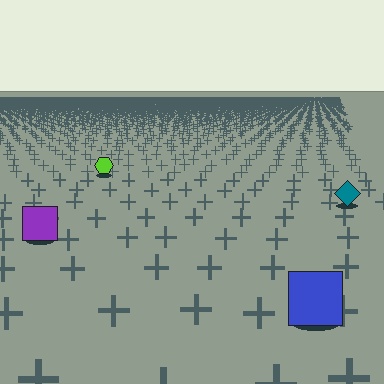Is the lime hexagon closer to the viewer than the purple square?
No. The purple square is closer — you can tell from the texture gradient: the ground texture is coarser near it.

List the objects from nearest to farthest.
From nearest to farthest: the blue square, the purple square, the teal diamond, the lime hexagon.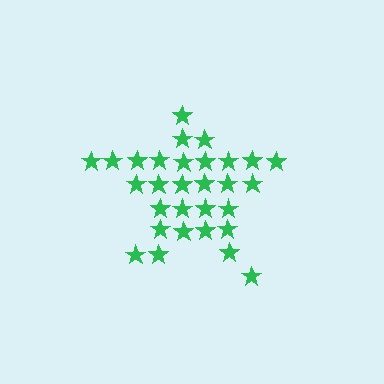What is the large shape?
The large shape is a star.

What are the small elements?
The small elements are stars.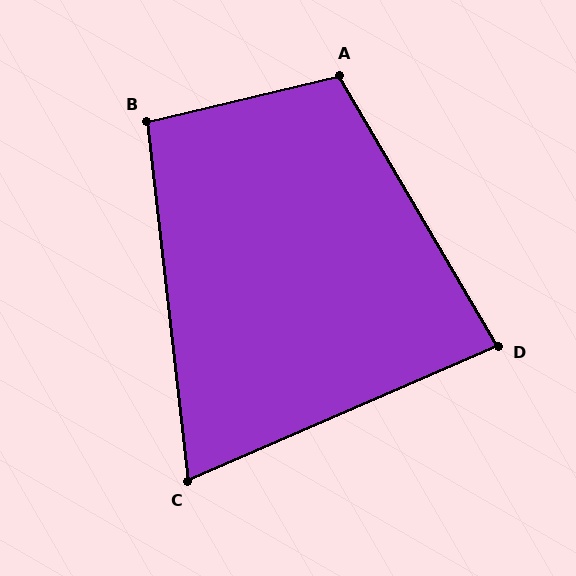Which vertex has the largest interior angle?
A, at approximately 107 degrees.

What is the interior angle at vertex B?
Approximately 97 degrees (obtuse).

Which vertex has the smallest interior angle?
C, at approximately 73 degrees.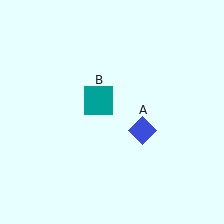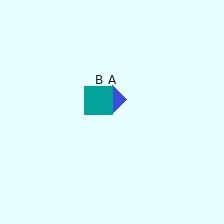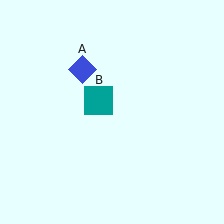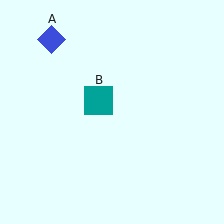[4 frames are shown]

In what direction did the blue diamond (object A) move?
The blue diamond (object A) moved up and to the left.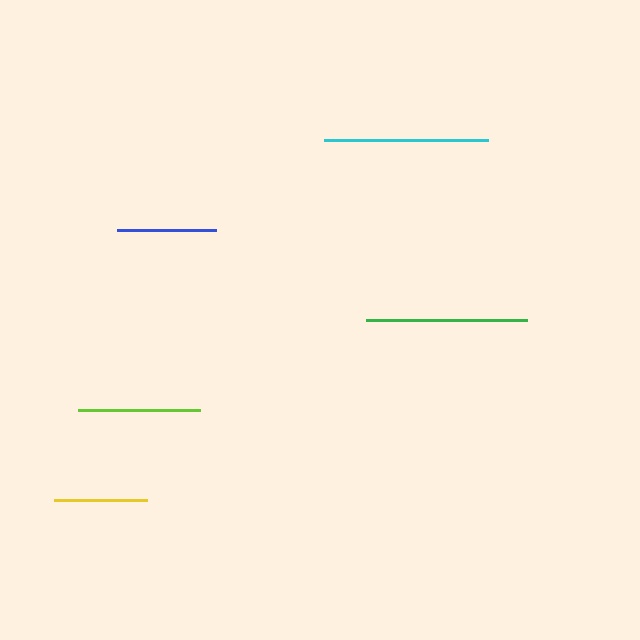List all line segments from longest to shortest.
From longest to shortest: cyan, green, lime, blue, yellow.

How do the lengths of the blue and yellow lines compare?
The blue and yellow lines are approximately the same length.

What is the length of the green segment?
The green segment is approximately 161 pixels long.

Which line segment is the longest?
The cyan line is the longest at approximately 164 pixels.